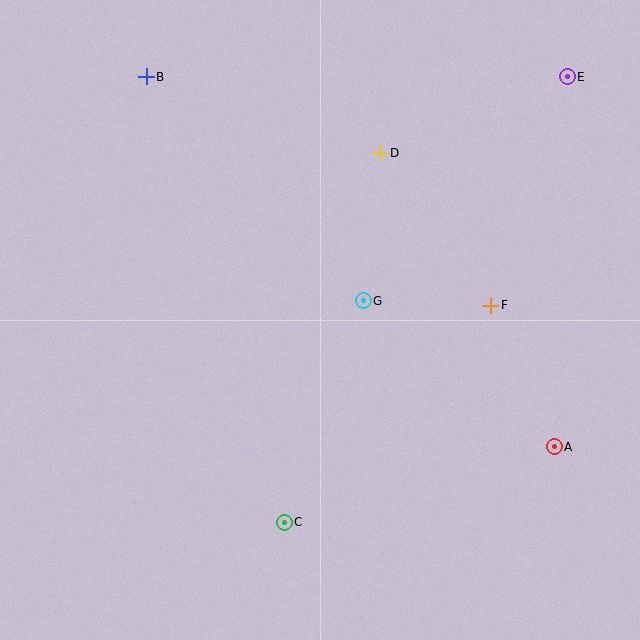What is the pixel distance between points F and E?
The distance between F and E is 241 pixels.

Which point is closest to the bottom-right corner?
Point A is closest to the bottom-right corner.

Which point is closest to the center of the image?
Point G at (363, 301) is closest to the center.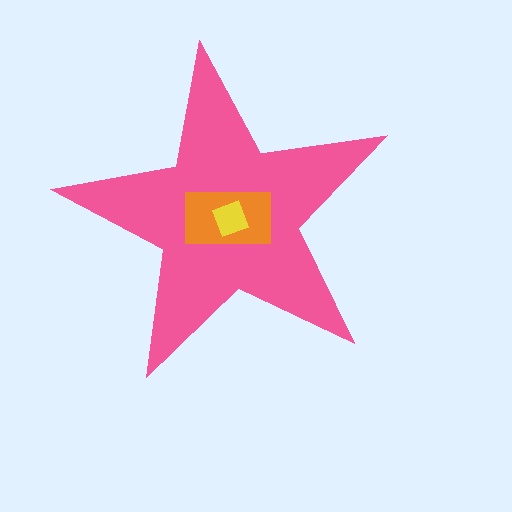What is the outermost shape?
The pink star.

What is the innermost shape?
The yellow diamond.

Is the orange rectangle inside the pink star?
Yes.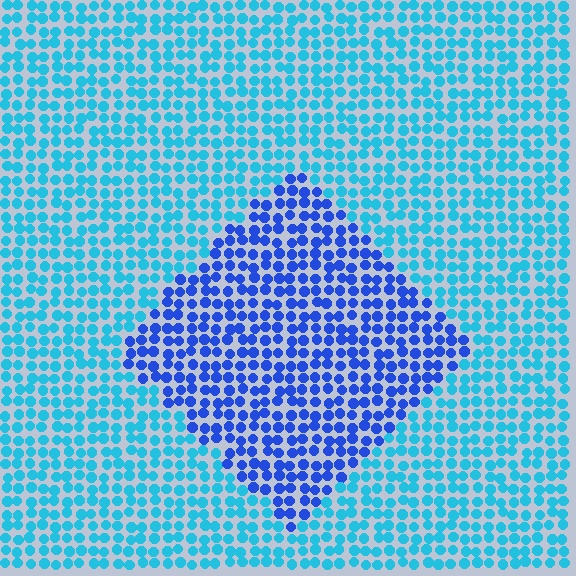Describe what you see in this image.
The image is filled with small cyan elements in a uniform arrangement. A diamond-shaped region is visible where the elements are tinted to a slightly different hue, forming a subtle color boundary.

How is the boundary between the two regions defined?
The boundary is defined purely by a slight shift in hue (about 38 degrees). Spacing, size, and orientation are identical on both sides.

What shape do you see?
I see a diamond.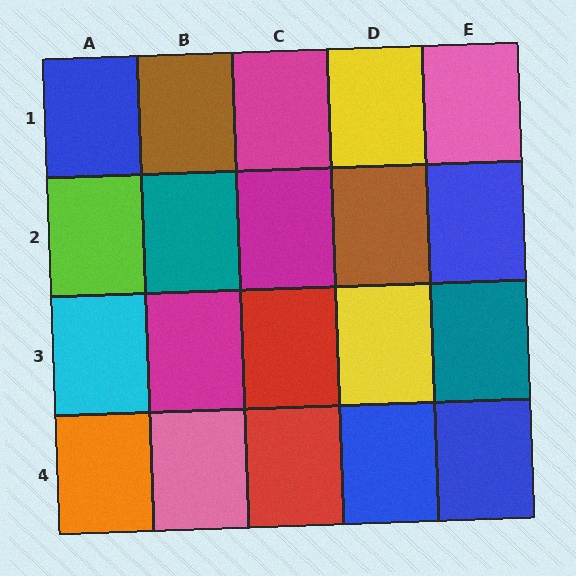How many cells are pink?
2 cells are pink.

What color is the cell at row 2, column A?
Lime.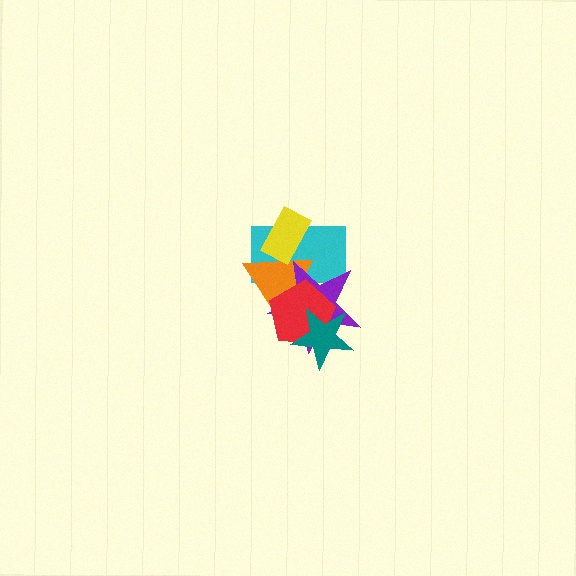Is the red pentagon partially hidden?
Yes, it is partially covered by another shape.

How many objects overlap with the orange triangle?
4 objects overlap with the orange triangle.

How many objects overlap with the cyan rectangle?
4 objects overlap with the cyan rectangle.